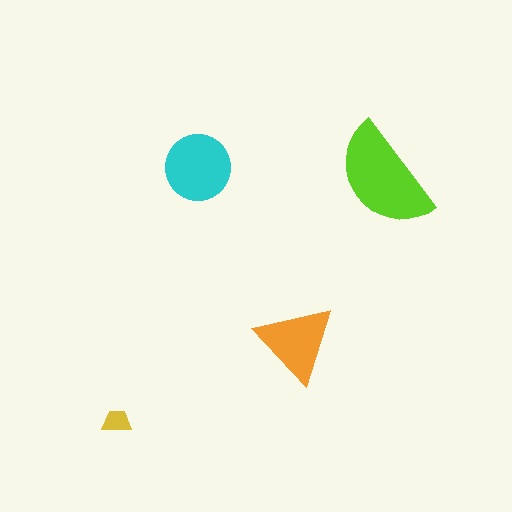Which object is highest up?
The cyan circle is topmost.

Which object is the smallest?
The yellow trapezoid.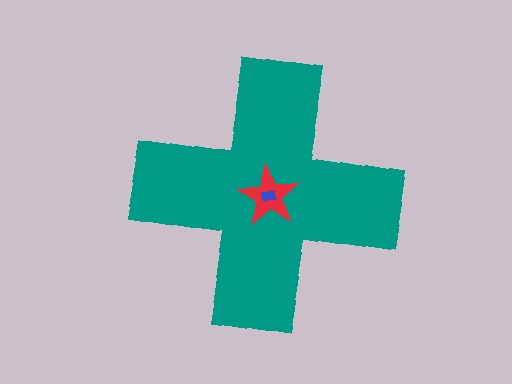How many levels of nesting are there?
3.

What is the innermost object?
The blue rectangle.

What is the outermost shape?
The teal cross.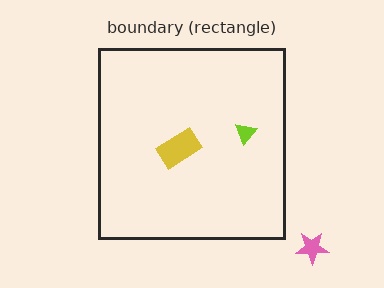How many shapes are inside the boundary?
2 inside, 1 outside.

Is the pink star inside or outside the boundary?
Outside.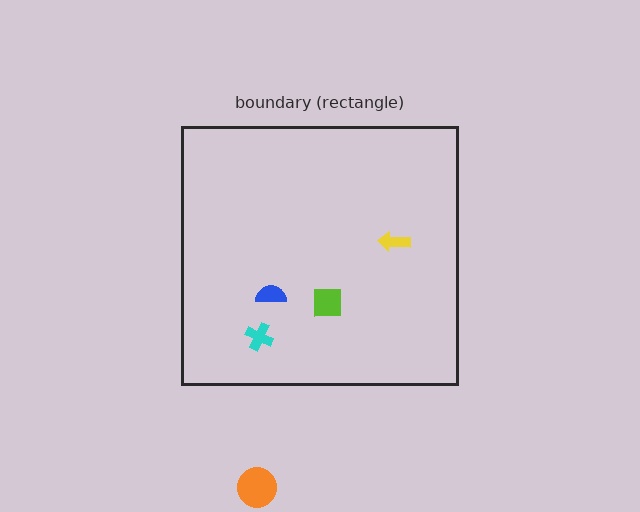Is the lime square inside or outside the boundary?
Inside.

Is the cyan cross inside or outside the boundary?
Inside.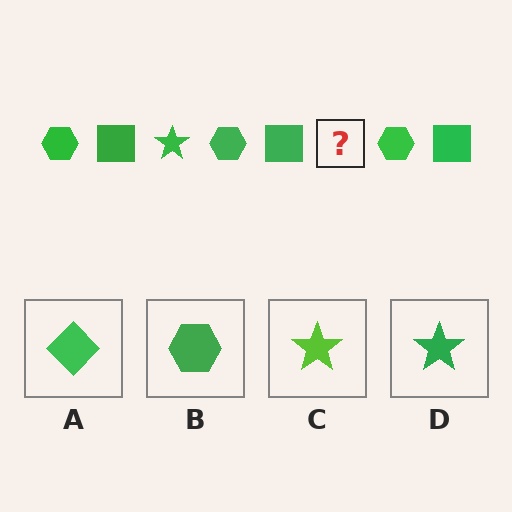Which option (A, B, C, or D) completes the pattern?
D.